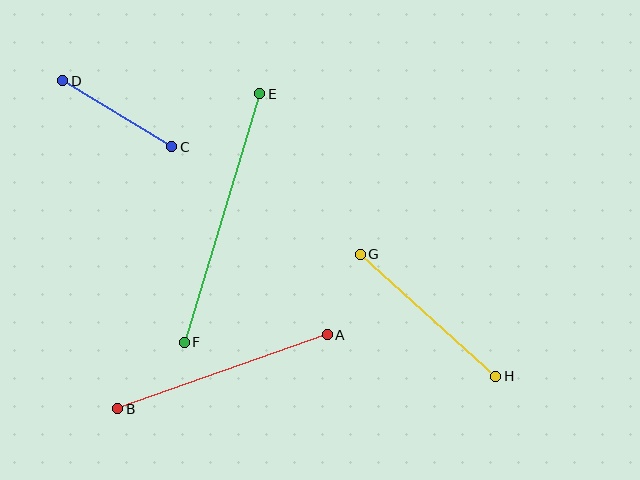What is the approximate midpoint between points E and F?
The midpoint is at approximately (222, 218) pixels.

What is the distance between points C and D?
The distance is approximately 128 pixels.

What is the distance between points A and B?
The distance is approximately 222 pixels.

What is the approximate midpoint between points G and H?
The midpoint is at approximately (428, 315) pixels.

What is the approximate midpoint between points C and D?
The midpoint is at approximately (117, 114) pixels.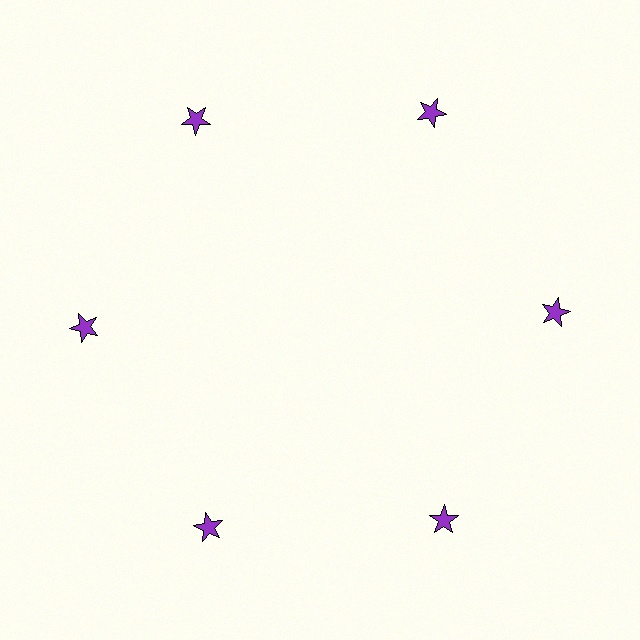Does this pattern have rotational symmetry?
Yes, this pattern has 6-fold rotational symmetry. It looks the same after rotating 60 degrees around the center.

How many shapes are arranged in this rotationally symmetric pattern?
There are 6 shapes, arranged in 6 groups of 1.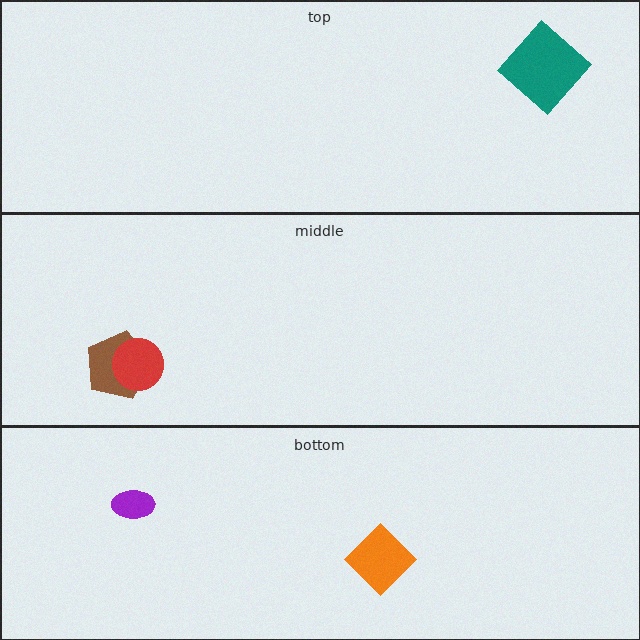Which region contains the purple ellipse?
The bottom region.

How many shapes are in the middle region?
2.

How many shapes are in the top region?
1.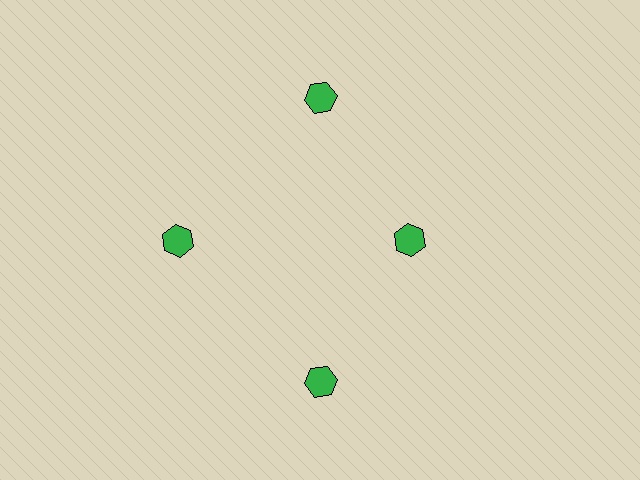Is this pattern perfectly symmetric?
No. The 4 green hexagons are arranged in a ring, but one element near the 3 o'clock position is pulled inward toward the center, breaking the 4-fold rotational symmetry.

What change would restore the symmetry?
The symmetry would be restored by moving it outward, back onto the ring so that all 4 hexagons sit at equal angles and equal distance from the center.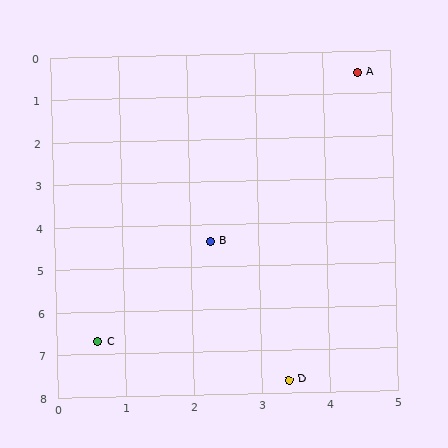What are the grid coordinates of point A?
Point A is at approximately (4.5, 0.5).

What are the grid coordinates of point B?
Point B is at approximately (2.3, 4.4).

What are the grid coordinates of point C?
Point C is at approximately (0.6, 6.7).